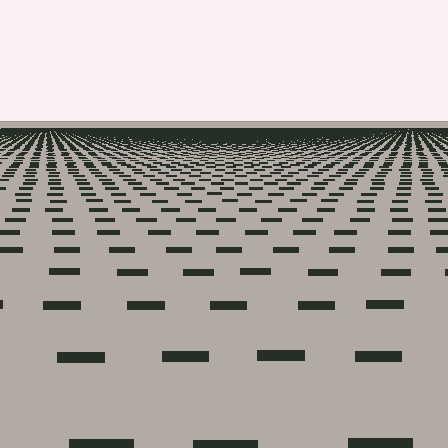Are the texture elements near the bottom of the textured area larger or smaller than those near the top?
Larger. Near the bottom, elements are closer to the viewer and appear at a bigger on-screen size.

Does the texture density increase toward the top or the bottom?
Density increases toward the top.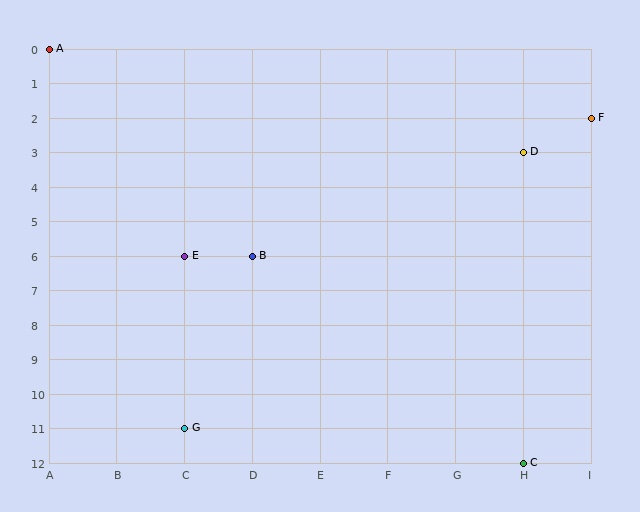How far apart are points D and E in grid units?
Points D and E are 5 columns and 3 rows apart (about 5.8 grid units diagonally).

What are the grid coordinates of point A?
Point A is at grid coordinates (A, 0).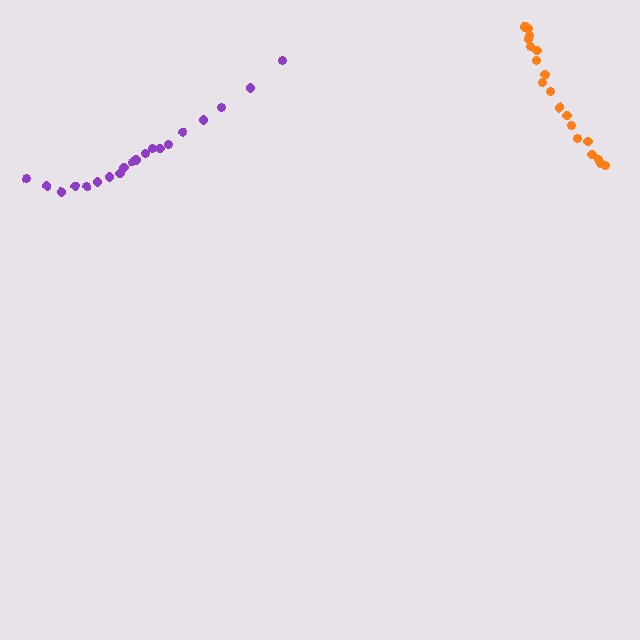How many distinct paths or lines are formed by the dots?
There are 2 distinct paths.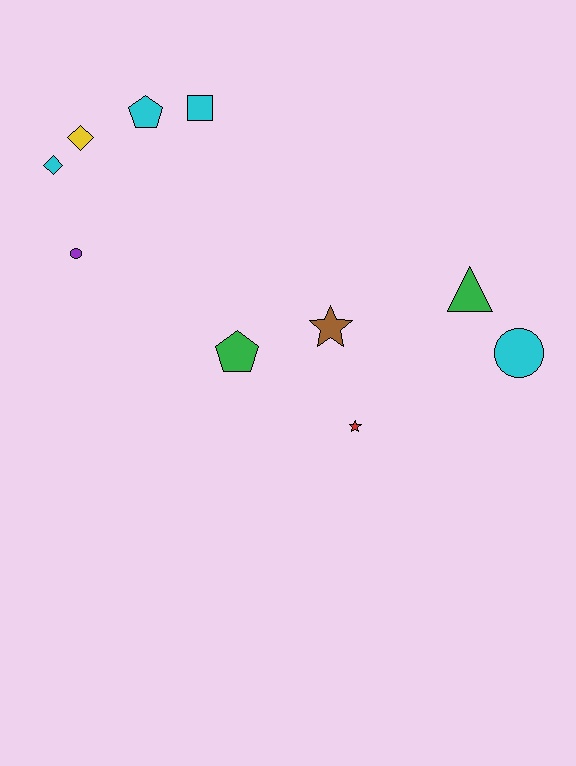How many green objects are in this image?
There are 2 green objects.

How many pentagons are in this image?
There are 2 pentagons.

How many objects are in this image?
There are 10 objects.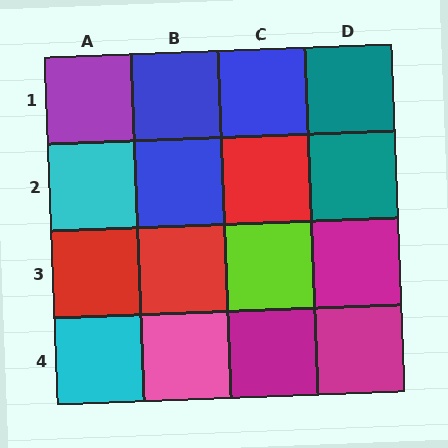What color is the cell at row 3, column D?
Magenta.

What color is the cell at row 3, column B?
Red.